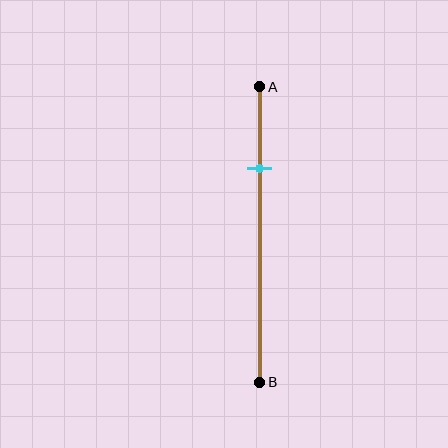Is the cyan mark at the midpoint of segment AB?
No, the mark is at about 30% from A, not at the 50% midpoint.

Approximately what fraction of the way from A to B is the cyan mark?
The cyan mark is approximately 30% of the way from A to B.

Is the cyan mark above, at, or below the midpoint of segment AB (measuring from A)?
The cyan mark is above the midpoint of segment AB.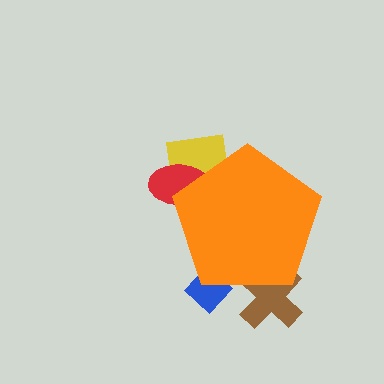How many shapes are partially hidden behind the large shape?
4 shapes are partially hidden.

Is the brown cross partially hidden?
Yes, the brown cross is partially hidden behind the orange pentagon.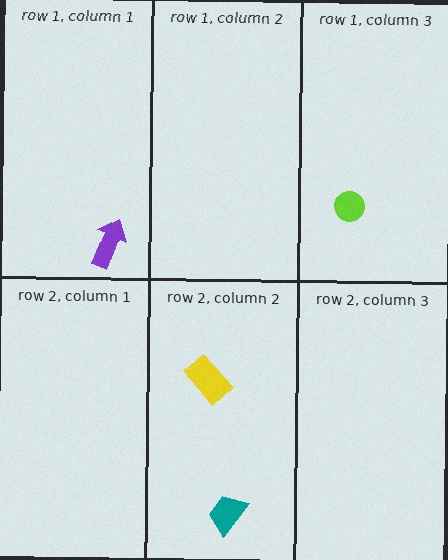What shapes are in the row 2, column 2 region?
The teal trapezoid, the yellow rectangle.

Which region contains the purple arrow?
The row 1, column 1 region.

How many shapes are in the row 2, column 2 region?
2.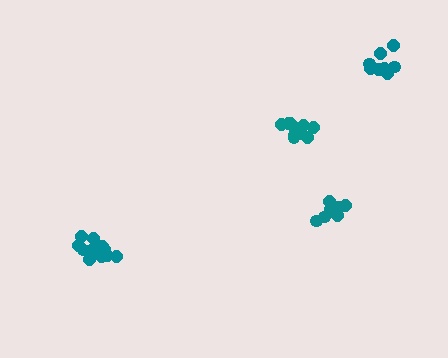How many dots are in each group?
Group 1: 9 dots, Group 2: 12 dots, Group 3: 7 dots, Group 4: 11 dots (39 total).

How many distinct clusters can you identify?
There are 4 distinct clusters.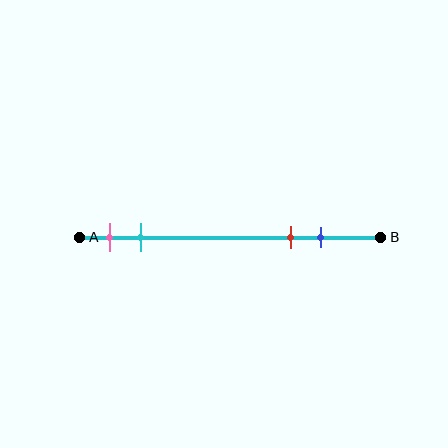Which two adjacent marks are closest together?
The pink and cyan marks are the closest adjacent pair.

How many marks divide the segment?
There are 4 marks dividing the segment.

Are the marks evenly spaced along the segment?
No, the marks are not evenly spaced.